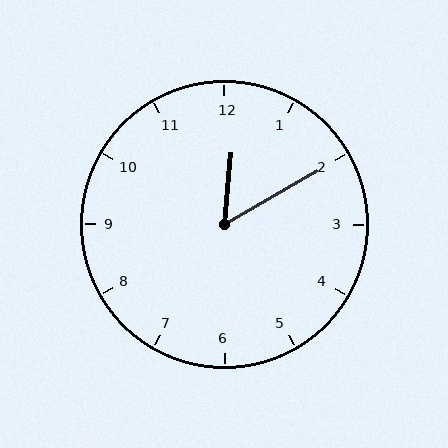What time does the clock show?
12:10.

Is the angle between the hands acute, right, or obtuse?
It is acute.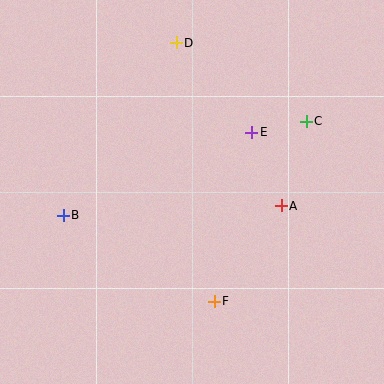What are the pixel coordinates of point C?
Point C is at (306, 121).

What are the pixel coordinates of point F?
Point F is at (214, 301).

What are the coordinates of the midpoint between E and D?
The midpoint between E and D is at (214, 88).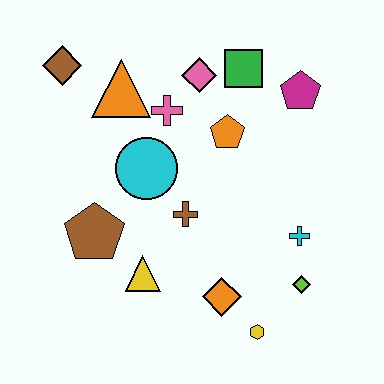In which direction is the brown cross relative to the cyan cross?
The brown cross is to the left of the cyan cross.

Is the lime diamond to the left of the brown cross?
No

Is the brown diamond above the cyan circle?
Yes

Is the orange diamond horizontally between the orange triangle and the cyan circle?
No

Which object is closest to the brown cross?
The cyan circle is closest to the brown cross.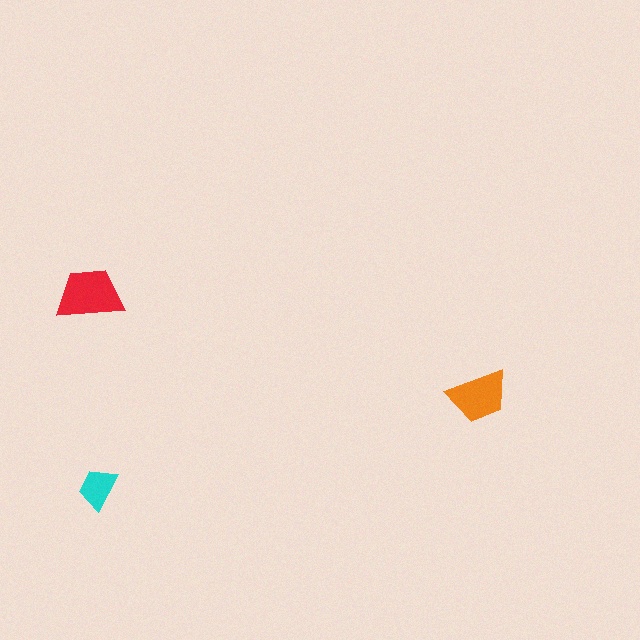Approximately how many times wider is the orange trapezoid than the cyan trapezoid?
About 1.5 times wider.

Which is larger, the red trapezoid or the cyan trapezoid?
The red one.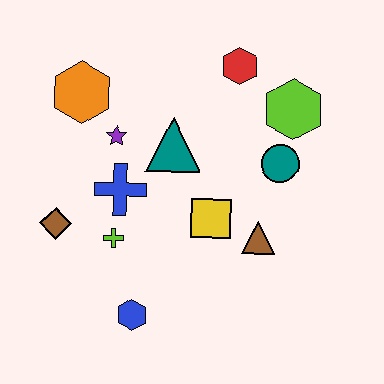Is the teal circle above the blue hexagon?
Yes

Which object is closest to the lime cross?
The blue cross is closest to the lime cross.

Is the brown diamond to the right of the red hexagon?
No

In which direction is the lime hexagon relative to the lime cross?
The lime hexagon is to the right of the lime cross.